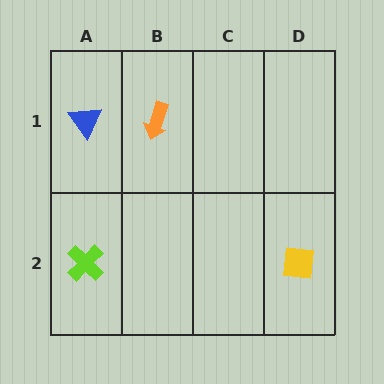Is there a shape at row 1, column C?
No, that cell is empty.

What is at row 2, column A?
A lime cross.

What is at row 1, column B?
An orange arrow.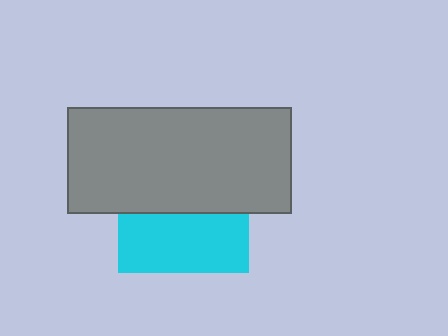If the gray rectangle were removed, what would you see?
You would see the complete cyan square.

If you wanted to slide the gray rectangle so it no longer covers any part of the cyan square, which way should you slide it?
Slide it up — that is the most direct way to separate the two shapes.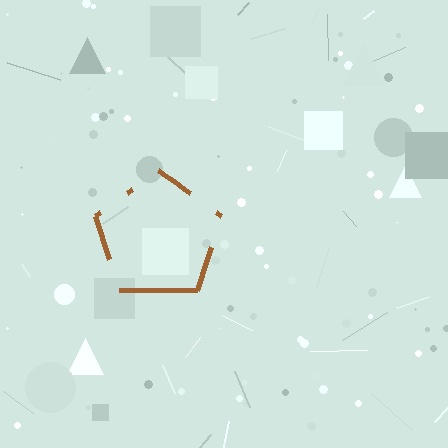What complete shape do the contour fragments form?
The contour fragments form a pentagon.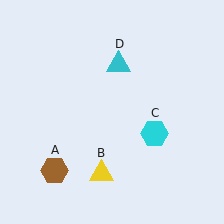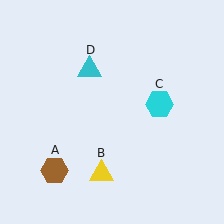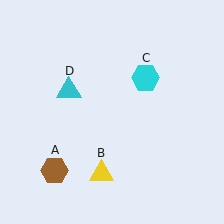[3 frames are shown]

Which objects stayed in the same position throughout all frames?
Brown hexagon (object A) and yellow triangle (object B) remained stationary.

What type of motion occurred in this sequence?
The cyan hexagon (object C), cyan triangle (object D) rotated counterclockwise around the center of the scene.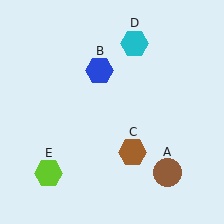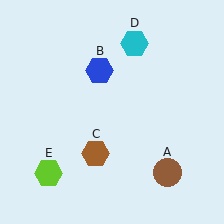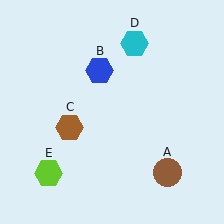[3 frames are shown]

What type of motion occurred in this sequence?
The brown hexagon (object C) rotated clockwise around the center of the scene.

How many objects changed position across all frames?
1 object changed position: brown hexagon (object C).